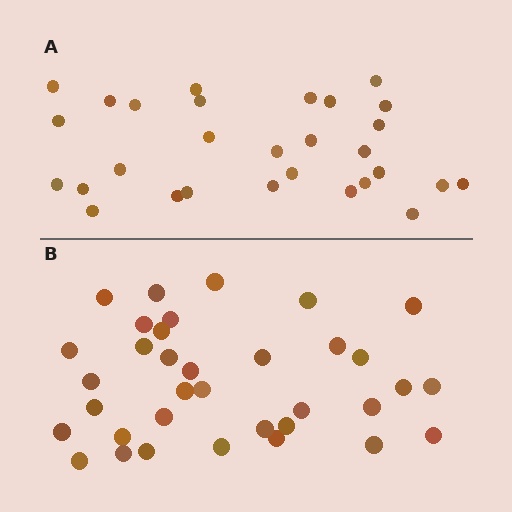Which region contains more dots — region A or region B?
Region B (the bottom region) has more dots.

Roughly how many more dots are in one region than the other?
Region B has about 6 more dots than region A.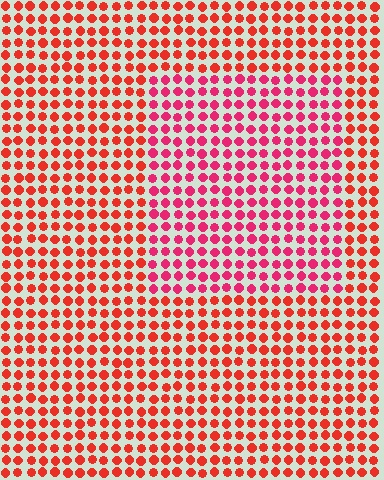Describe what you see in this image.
The image is filled with small red elements in a uniform arrangement. A rectangle-shaped region is visible where the elements are tinted to a slightly different hue, forming a subtle color boundary.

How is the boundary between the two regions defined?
The boundary is defined purely by a slight shift in hue (about 27 degrees). Spacing, size, and orientation are identical on both sides.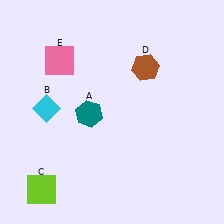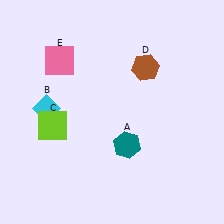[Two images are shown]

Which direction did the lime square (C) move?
The lime square (C) moved up.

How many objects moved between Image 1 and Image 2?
2 objects moved between the two images.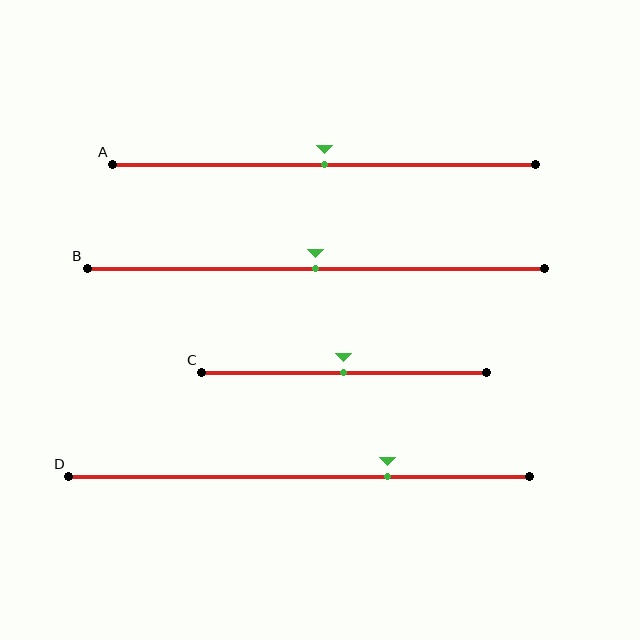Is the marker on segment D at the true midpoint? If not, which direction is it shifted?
No, the marker on segment D is shifted to the right by about 19% of the segment length.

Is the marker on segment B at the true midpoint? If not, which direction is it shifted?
Yes, the marker on segment B is at the true midpoint.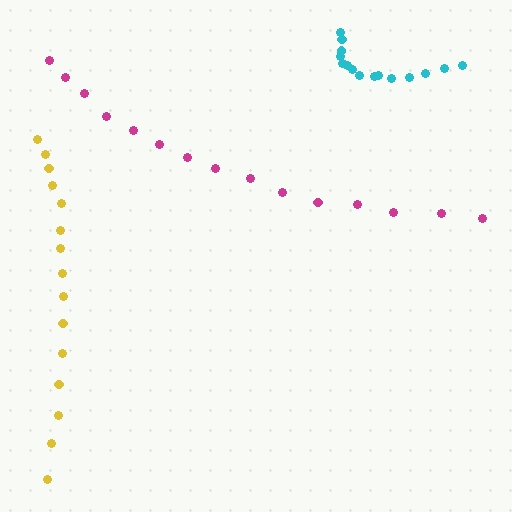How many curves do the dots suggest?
There are 3 distinct paths.